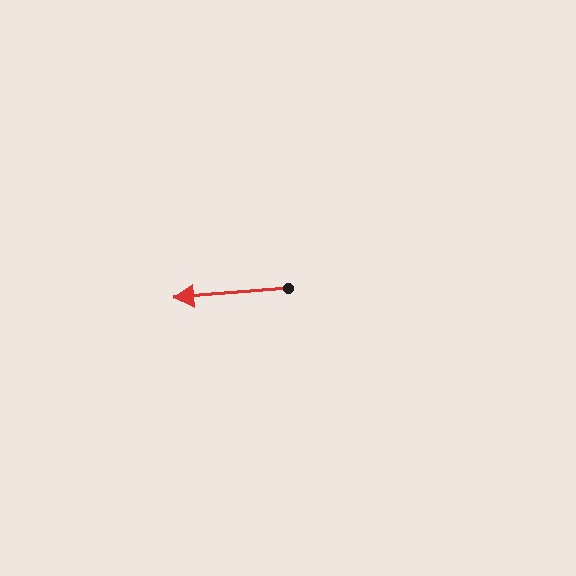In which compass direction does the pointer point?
West.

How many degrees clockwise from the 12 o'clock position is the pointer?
Approximately 265 degrees.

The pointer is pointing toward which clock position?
Roughly 9 o'clock.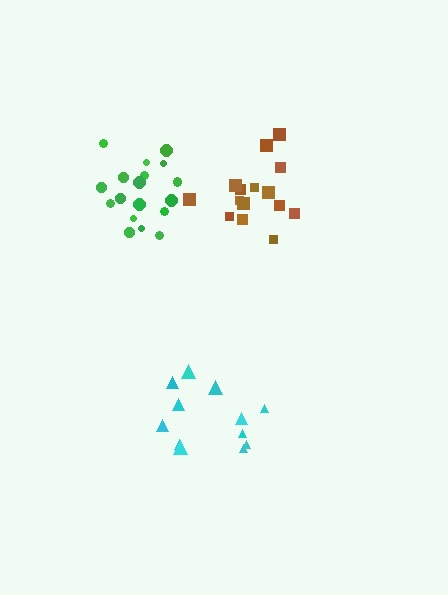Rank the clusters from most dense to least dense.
green, brown, cyan.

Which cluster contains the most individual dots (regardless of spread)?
Green (19).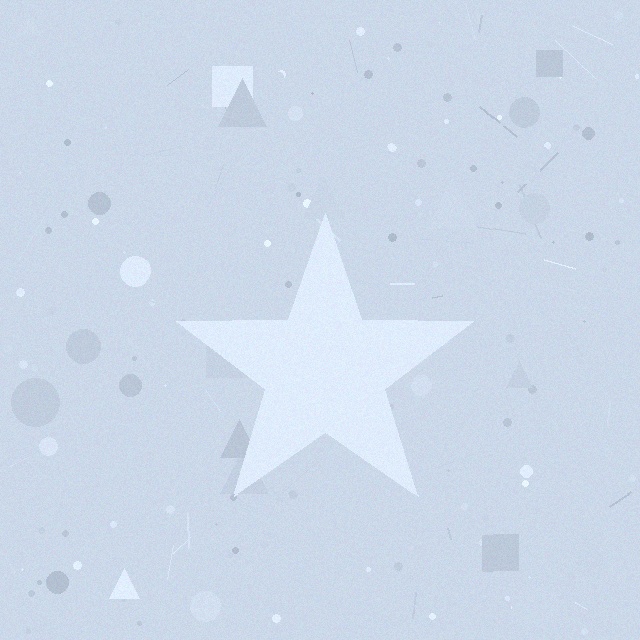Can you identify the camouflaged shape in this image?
The camouflaged shape is a star.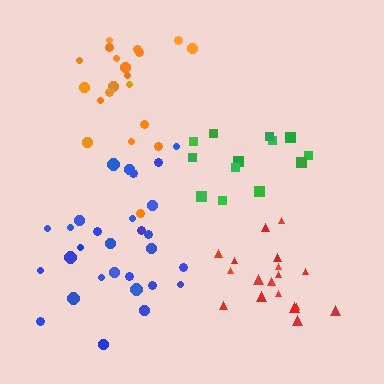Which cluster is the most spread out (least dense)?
Orange.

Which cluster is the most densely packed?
Red.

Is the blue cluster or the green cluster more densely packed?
Green.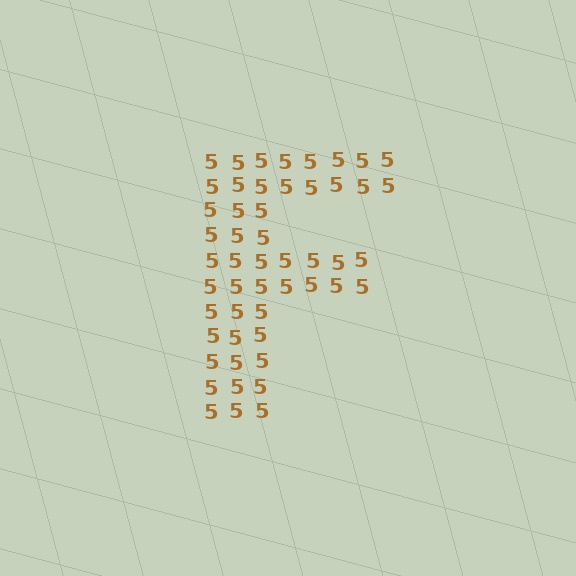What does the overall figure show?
The overall figure shows the letter F.